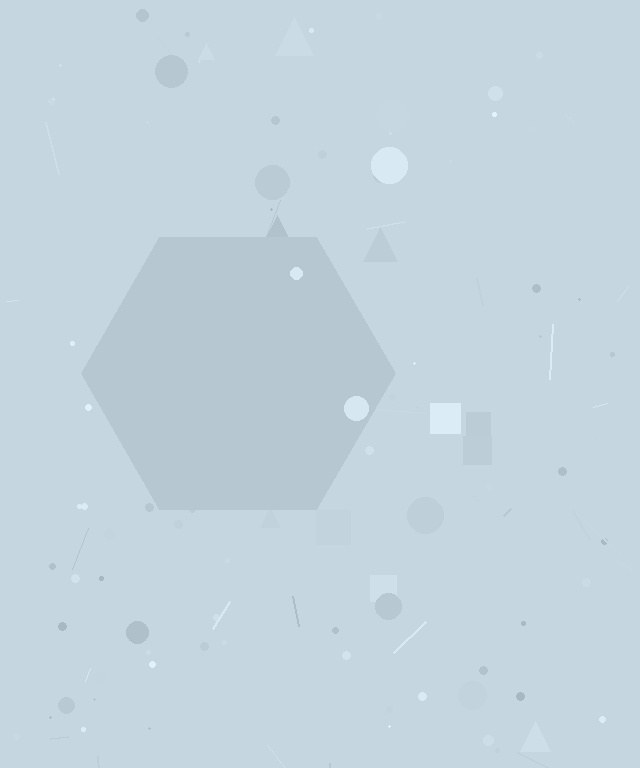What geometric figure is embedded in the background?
A hexagon is embedded in the background.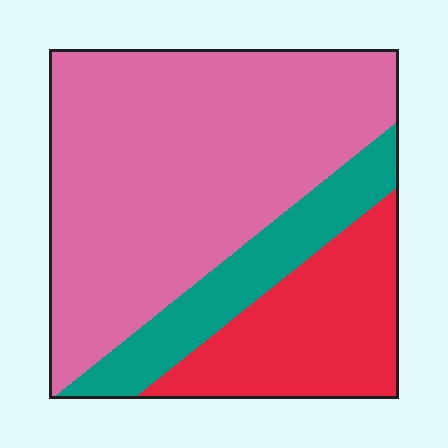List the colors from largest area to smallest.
From largest to smallest: pink, red, teal.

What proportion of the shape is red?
Red covers about 25% of the shape.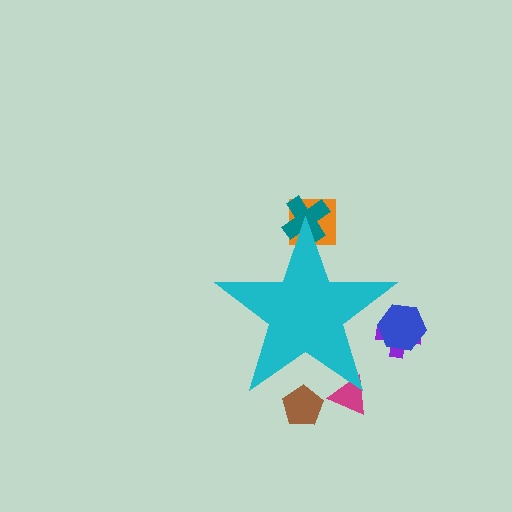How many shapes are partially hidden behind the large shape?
6 shapes are partially hidden.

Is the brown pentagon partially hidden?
Yes, the brown pentagon is partially hidden behind the cyan star.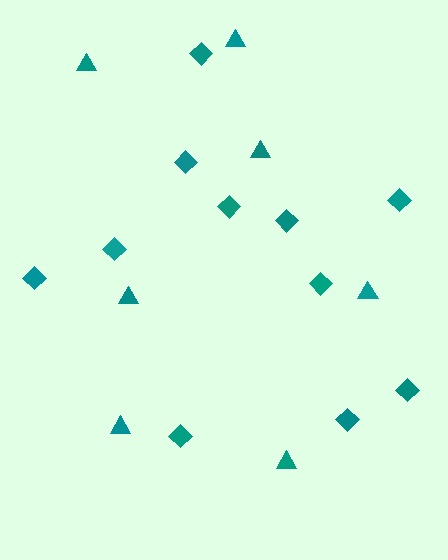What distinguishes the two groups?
There are 2 groups: one group of diamonds (11) and one group of triangles (7).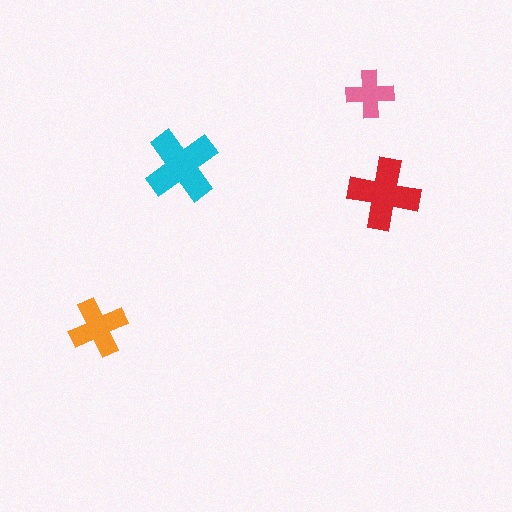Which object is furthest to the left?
The orange cross is leftmost.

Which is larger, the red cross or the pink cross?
The red one.